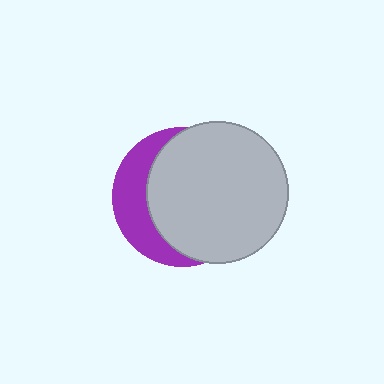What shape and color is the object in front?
The object in front is a light gray circle.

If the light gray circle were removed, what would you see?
You would see the complete purple circle.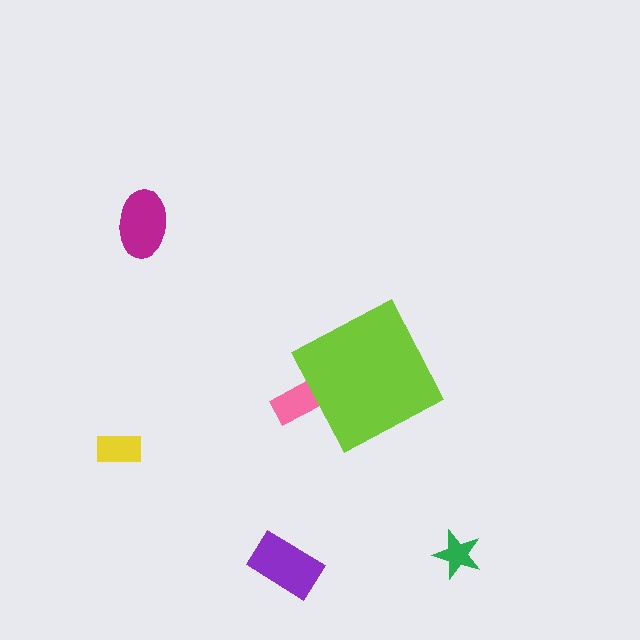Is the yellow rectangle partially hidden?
No, the yellow rectangle is fully visible.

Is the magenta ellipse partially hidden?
No, the magenta ellipse is fully visible.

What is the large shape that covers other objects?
A lime diamond.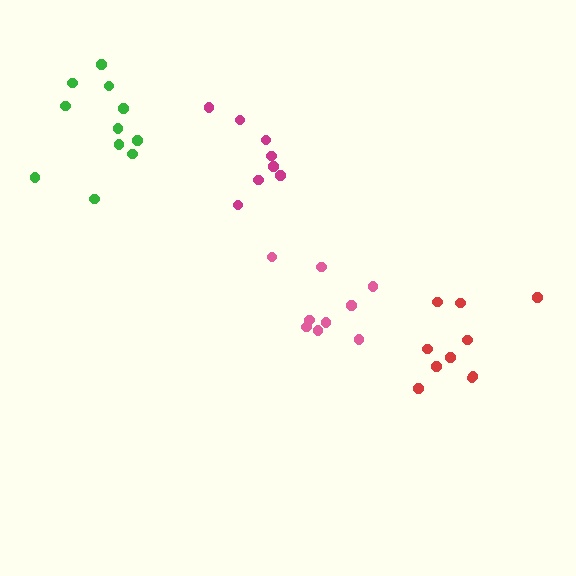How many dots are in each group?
Group 1: 8 dots, Group 2: 10 dots, Group 3: 9 dots, Group 4: 11 dots (38 total).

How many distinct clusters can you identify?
There are 4 distinct clusters.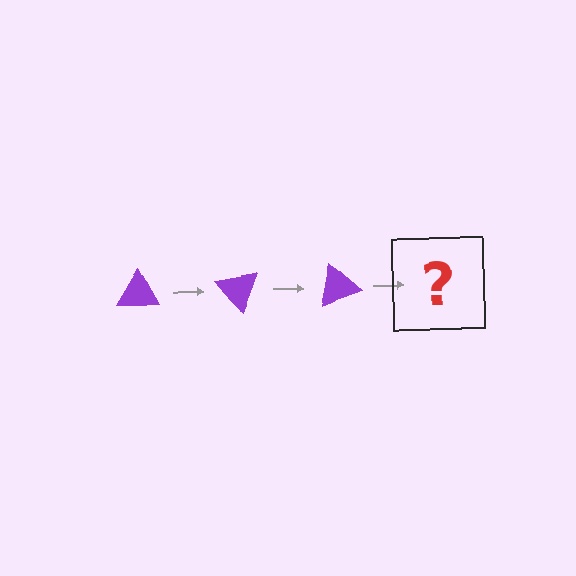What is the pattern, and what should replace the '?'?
The pattern is that the triangle rotates 50 degrees each step. The '?' should be a purple triangle rotated 150 degrees.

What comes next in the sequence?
The next element should be a purple triangle rotated 150 degrees.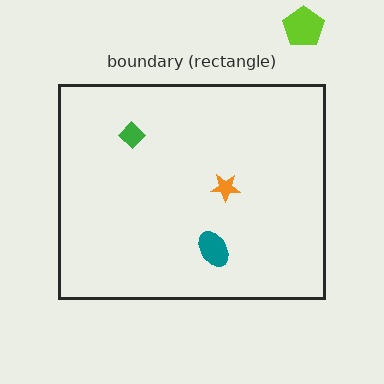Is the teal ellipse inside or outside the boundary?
Inside.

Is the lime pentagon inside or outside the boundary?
Outside.